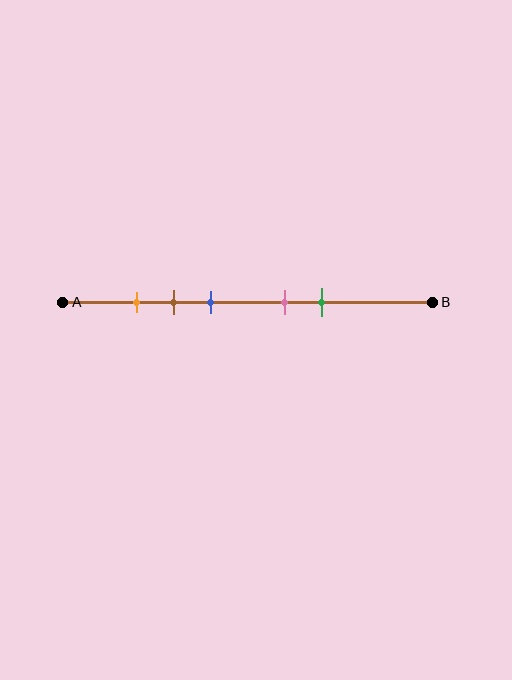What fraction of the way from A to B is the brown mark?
The brown mark is approximately 30% (0.3) of the way from A to B.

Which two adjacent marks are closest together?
The orange and brown marks are the closest adjacent pair.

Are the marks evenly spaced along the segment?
No, the marks are not evenly spaced.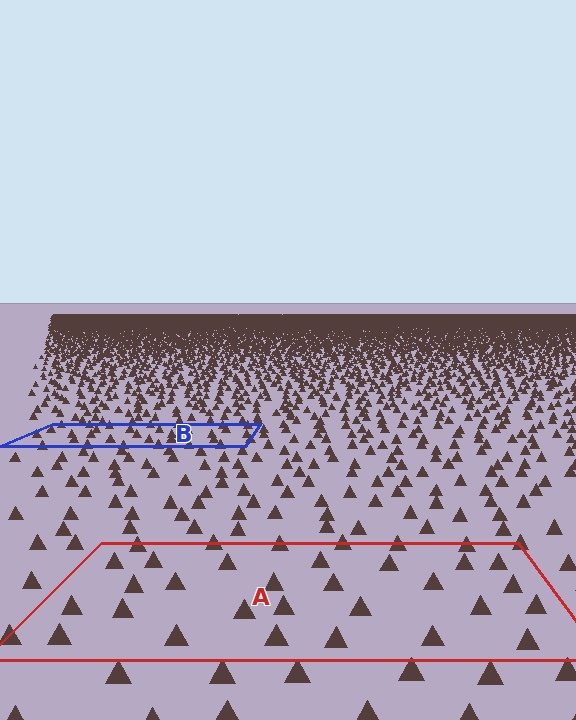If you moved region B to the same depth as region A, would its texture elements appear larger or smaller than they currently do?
They would appear larger. At a closer depth, the same texture elements are projected at a bigger on-screen size.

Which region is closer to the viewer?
Region A is closer. The texture elements there are larger and more spread out.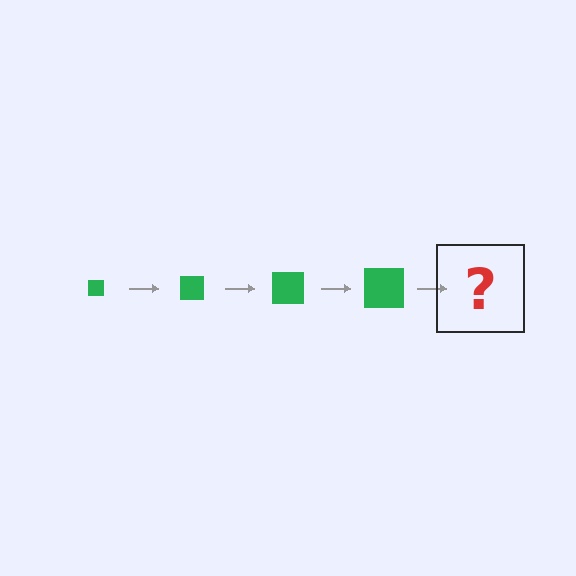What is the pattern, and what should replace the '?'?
The pattern is that the square gets progressively larger each step. The '?' should be a green square, larger than the previous one.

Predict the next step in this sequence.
The next step is a green square, larger than the previous one.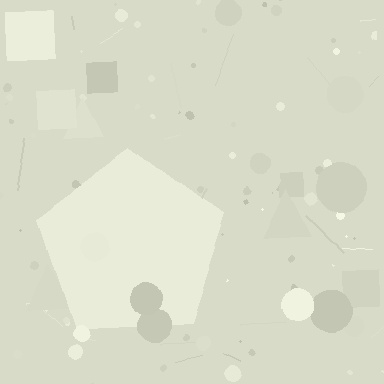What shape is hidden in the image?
A pentagon is hidden in the image.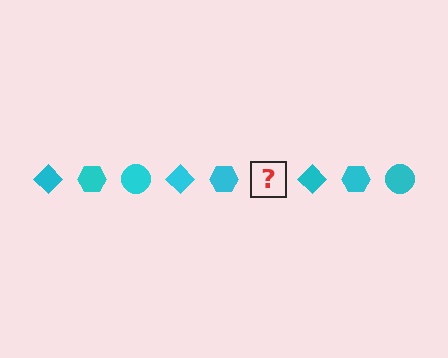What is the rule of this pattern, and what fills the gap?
The rule is that the pattern cycles through diamond, hexagon, circle shapes in cyan. The gap should be filled with a cyan circle.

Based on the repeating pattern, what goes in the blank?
The blank should be a cyan circle.